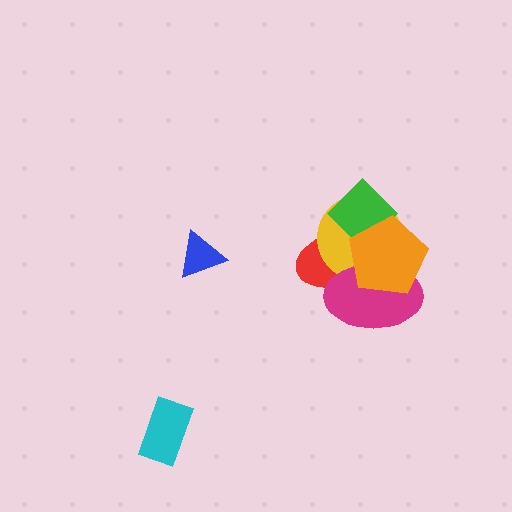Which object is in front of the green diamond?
The orange pentagon is in front of the green diamond.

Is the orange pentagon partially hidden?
No, no other shape covers it.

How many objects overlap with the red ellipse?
4 objects overlap with the red ellipse.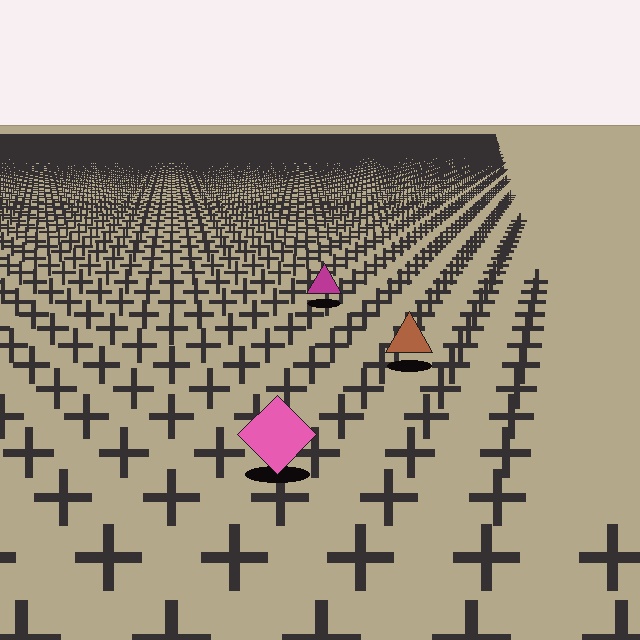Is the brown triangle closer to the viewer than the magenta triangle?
Yes. The brown triangle is closer — you can tell from the texture gradient: the ground texture is coarser near it.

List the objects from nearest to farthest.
From nearest to farthest: the pink diamond, the brown triangle, the magenta triangle.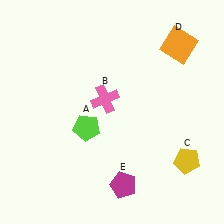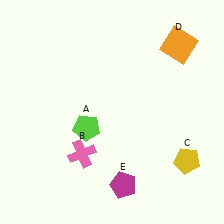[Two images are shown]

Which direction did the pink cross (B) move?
The pink cross (B) moved down.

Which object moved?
The pink cross (B) moved down.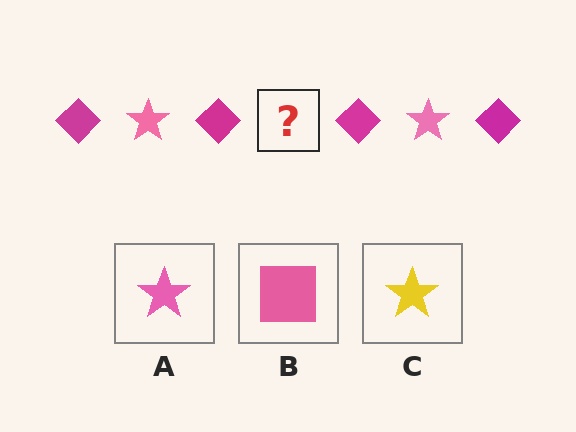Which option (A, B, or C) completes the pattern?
A.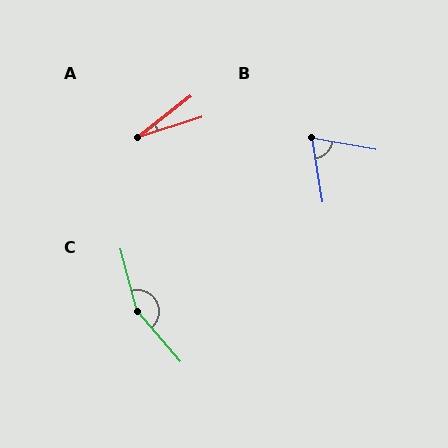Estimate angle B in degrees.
Approximately 70 degrees.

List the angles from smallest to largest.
A (20°), B (70°), C (154°).